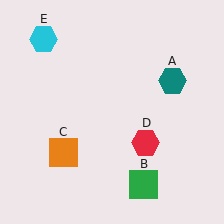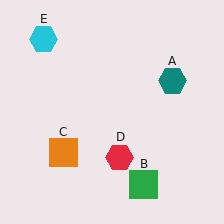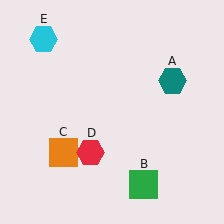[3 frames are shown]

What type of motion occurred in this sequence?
The red hexagon (object D) rotated clockwise around the center of the scene.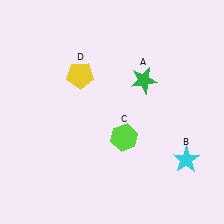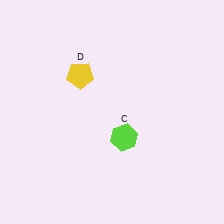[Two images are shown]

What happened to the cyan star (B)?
The cyan star (B) was removed in Image 2. It was in the bottom-right area of Image 1.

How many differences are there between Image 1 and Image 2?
There are 2 differences between the two images.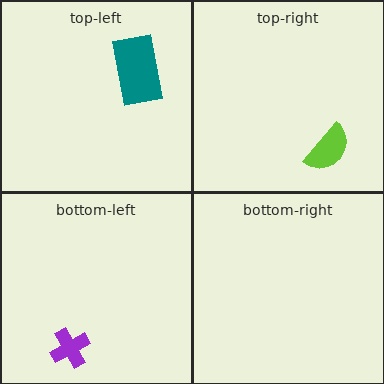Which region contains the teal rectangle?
The top-left region.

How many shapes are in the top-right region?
1.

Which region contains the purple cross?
The bottom-left region.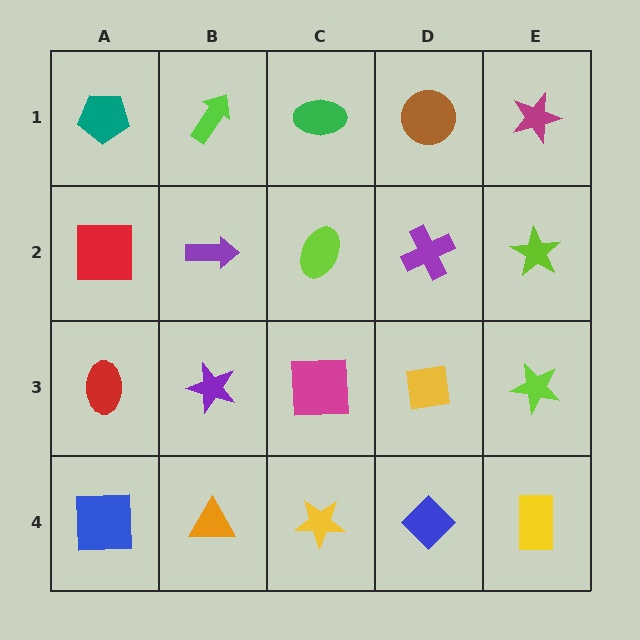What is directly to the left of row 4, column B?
A blue square.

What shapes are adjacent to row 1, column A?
A red square (row 2, column A), a lime arrow (row 1, column B).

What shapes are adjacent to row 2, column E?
A magenta star (row 1, column E), a lime star (row 3, column E), a purple cross (row 2, column D).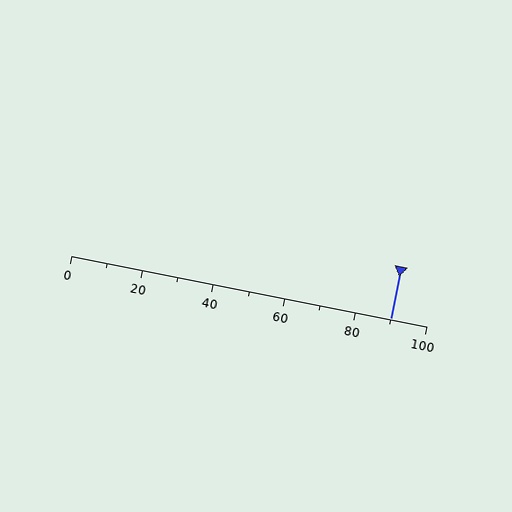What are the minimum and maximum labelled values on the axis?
The axis runs from 0 to 100.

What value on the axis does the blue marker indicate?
The marker indicates approximately 90.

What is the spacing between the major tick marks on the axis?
The major ticks are spaced 20 apart.